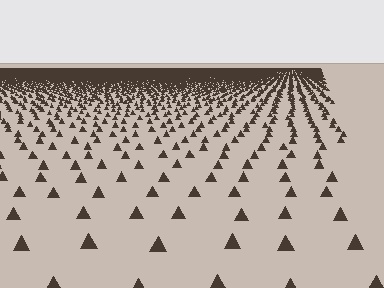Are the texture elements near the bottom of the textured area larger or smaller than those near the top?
Larger. Near the bottom, elements are closer to the viewer and appear at a bigger on-screen size.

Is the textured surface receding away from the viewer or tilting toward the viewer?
The surface is receding away from the viewer. Texture elements get smaller and denser toward the top.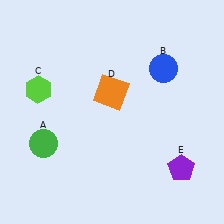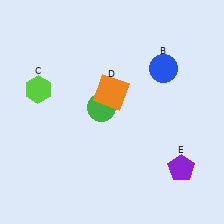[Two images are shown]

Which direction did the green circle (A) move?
The green circle (A) moved right.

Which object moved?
The green circle (A) moved right.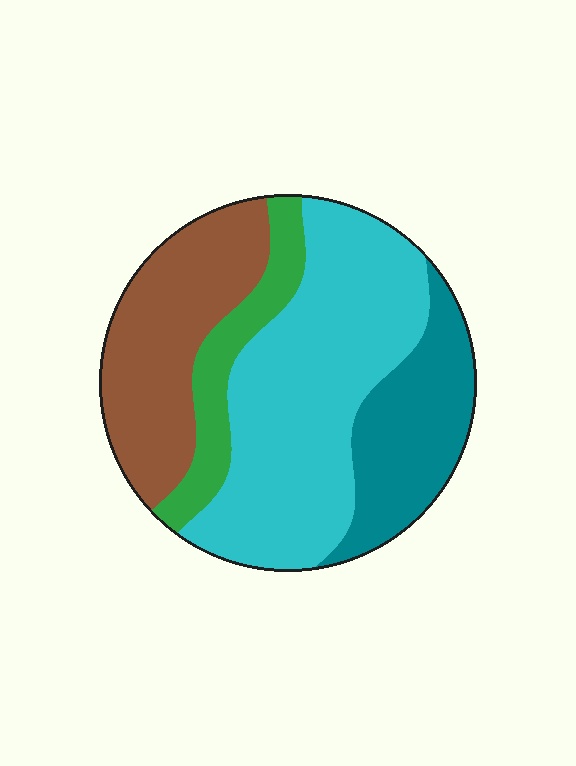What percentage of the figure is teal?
Teal covers roughly 20% of the figure.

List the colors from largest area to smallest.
From largest to smallest: cyan, brown, teal, green.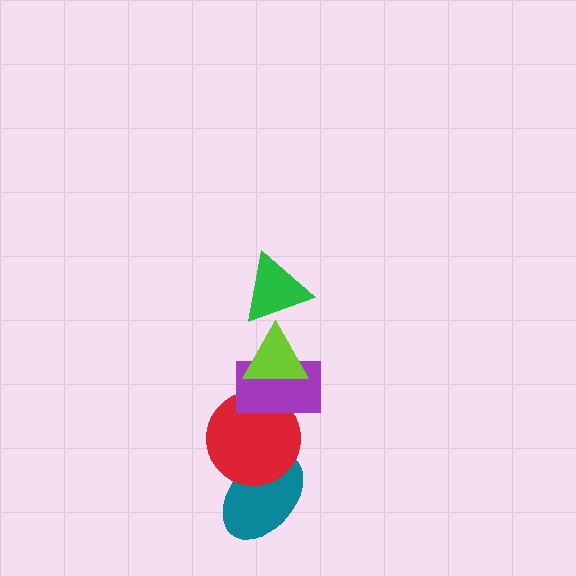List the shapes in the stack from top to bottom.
From top to bottom: the green triangle, the lime triangle, the purple rectangle, the red circle, the teal ellipse.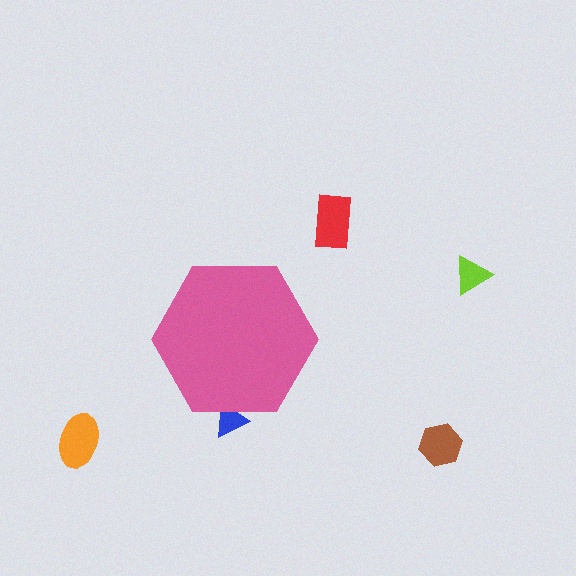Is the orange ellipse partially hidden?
No, the orange ellipse is fully visible.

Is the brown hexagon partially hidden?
No, the brown hexagon is fully visible.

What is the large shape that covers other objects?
A pink hexagon.